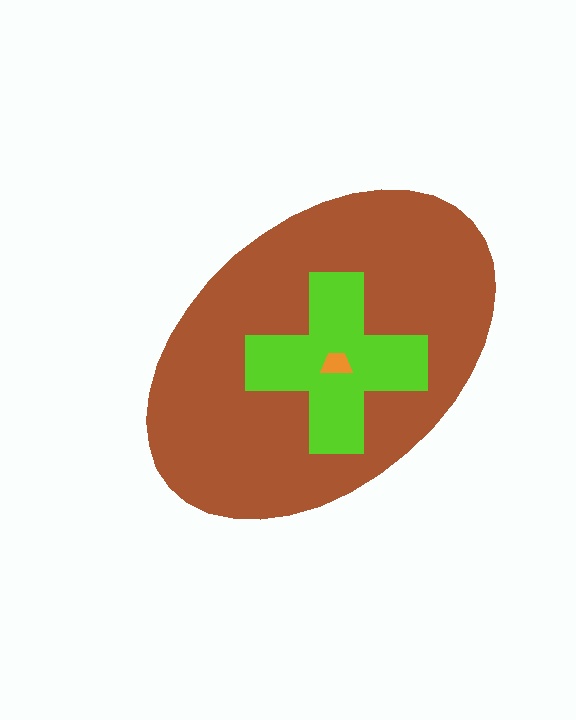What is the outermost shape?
The brown ellipse.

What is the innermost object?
The orange trapezoid.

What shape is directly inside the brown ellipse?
The lime cross.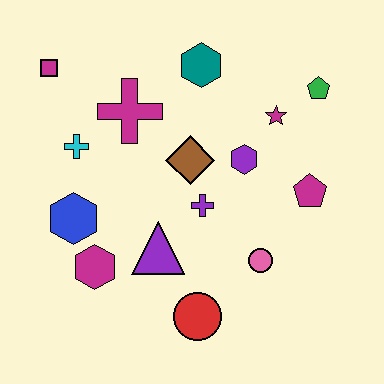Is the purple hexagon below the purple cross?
No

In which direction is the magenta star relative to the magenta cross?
The magenta star is to the right of the magenta cross.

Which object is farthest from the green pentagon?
The magenta hexagon is farthest from the green pentagon.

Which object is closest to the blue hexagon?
The magenta hexagon is closest to the blue hexagon.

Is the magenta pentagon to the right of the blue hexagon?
Yes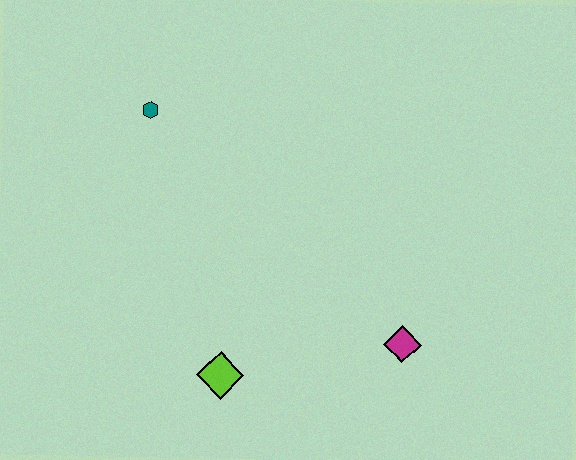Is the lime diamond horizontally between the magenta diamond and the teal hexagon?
Yes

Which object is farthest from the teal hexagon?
The magenta diamond is farthest from the teal hexagon.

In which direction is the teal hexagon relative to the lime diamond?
The teal hexagon is above the lime diamond.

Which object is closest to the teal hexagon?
The lime diamond is closest to the teal hexagon.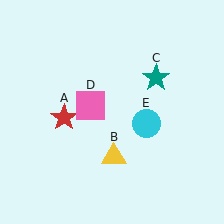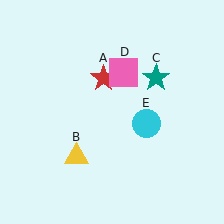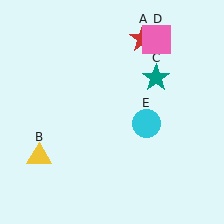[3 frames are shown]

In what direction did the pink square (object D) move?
The pink square (object D) moved up and to the right.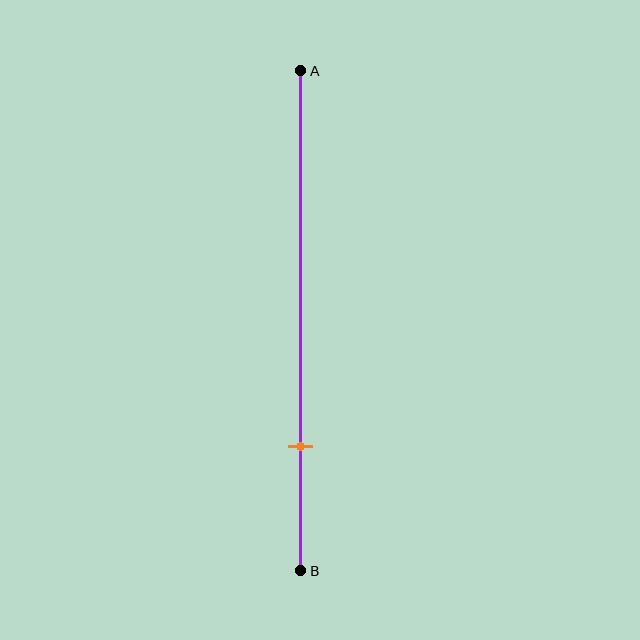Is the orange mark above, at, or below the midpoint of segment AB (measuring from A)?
The orange mark is below the midpoint of segment AB.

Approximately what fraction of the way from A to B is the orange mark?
The orange mark is approximately 75% of the way from A to B.